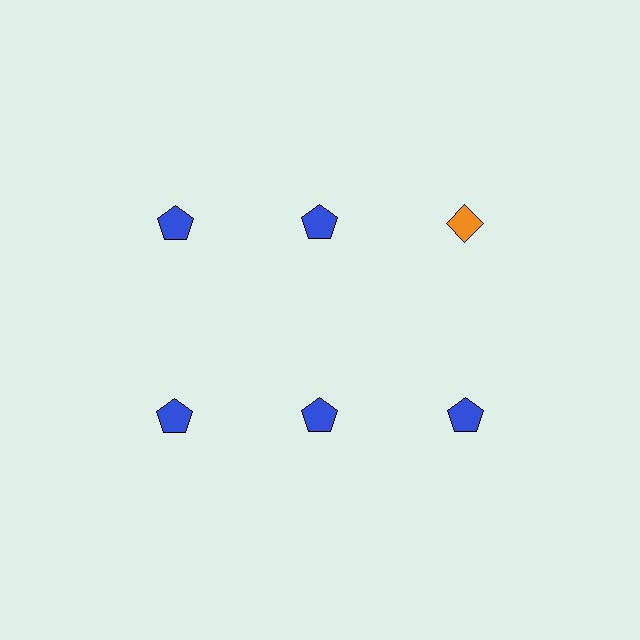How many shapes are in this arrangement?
There are 6 shapes arranged in a grid pattern.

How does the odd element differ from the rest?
It differs in both color (orange instead of blue) and shape (diamond instead of pentagon).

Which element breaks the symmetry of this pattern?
The orange diamond in the top row, center column breaks the symmetry. All other shapes are blue pentagons.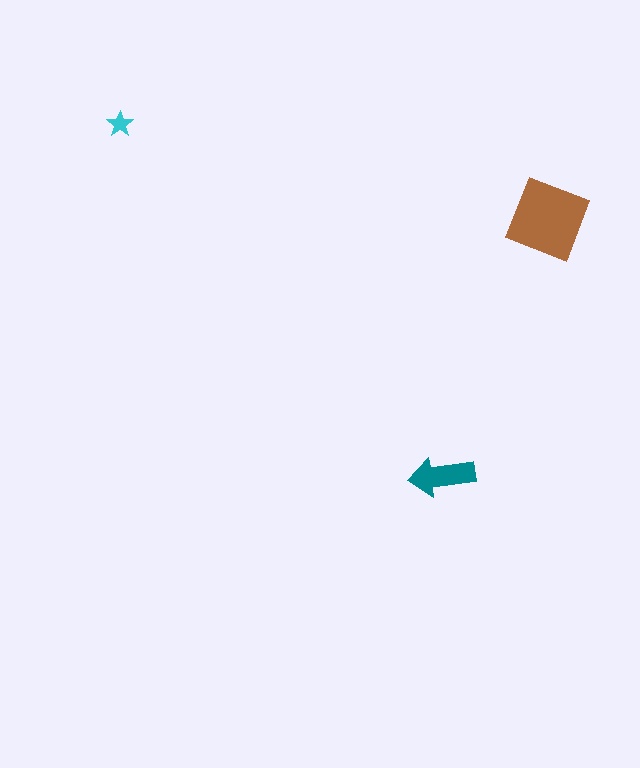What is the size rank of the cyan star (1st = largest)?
3rd.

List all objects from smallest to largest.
The cyan star, the teal arrow, the brown diamond.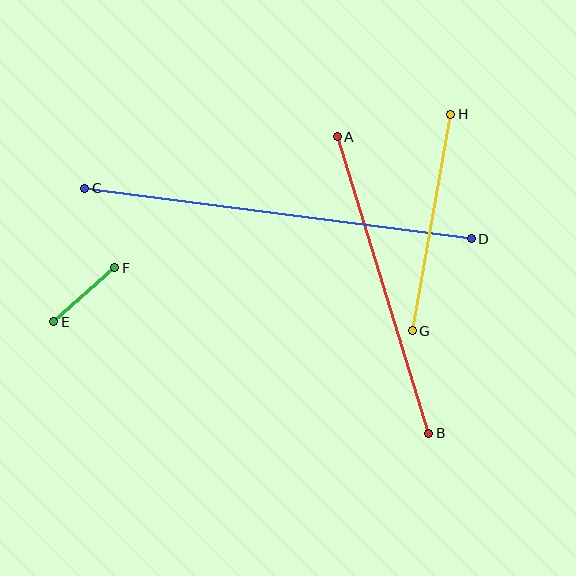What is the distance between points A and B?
The distance is approximately 310 pixels.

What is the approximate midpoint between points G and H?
The midpoint is at approximately (431, 222) pixels.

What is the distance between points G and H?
The distance is approximately 220 pixels.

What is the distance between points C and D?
The distance is approximately 389 pixels.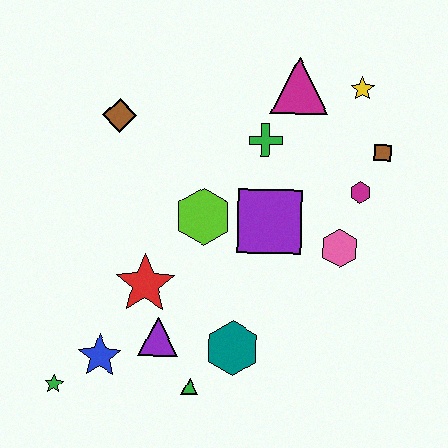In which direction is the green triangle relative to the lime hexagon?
The green triangle is below the lime hexagon.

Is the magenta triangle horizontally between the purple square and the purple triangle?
No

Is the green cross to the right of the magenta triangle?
No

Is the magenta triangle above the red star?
Yes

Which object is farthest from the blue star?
The yellow star is farthest from the blue star.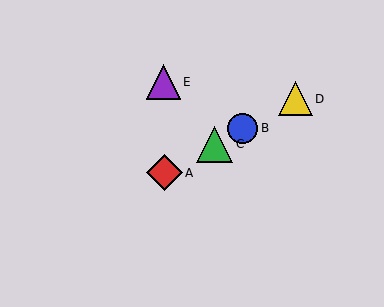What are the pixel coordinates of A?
Object A is at (165, 173).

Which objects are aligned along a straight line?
Objects A, B, C, D are aligned along a straight line.